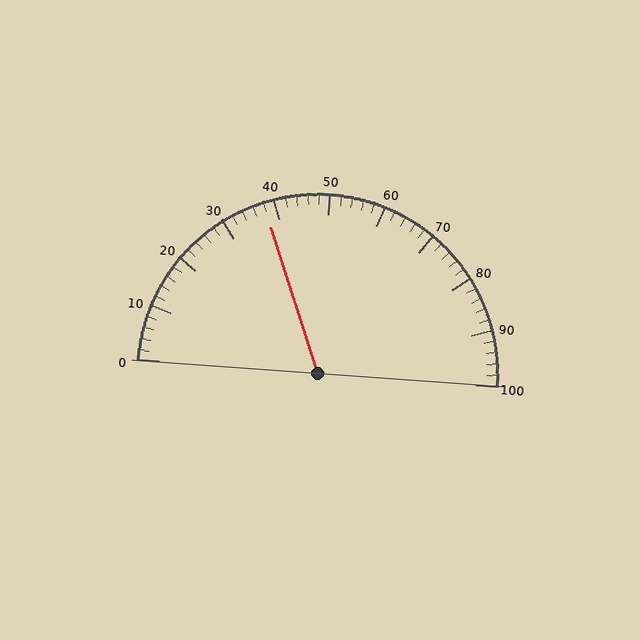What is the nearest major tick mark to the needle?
The nearest major tick mark is 40.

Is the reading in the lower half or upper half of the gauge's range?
The reading is in the lower half of the range (0 to 100).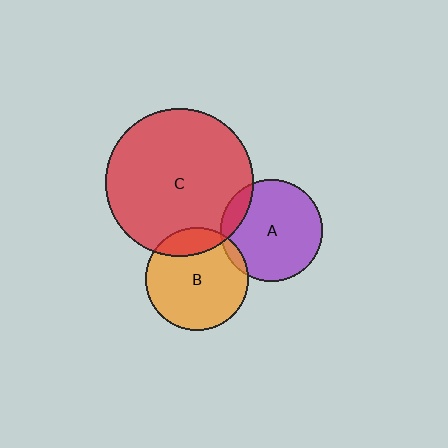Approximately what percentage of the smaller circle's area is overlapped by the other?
Approximately 10%.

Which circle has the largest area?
Circle C (red).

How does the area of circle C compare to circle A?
Approximately 2.1 times.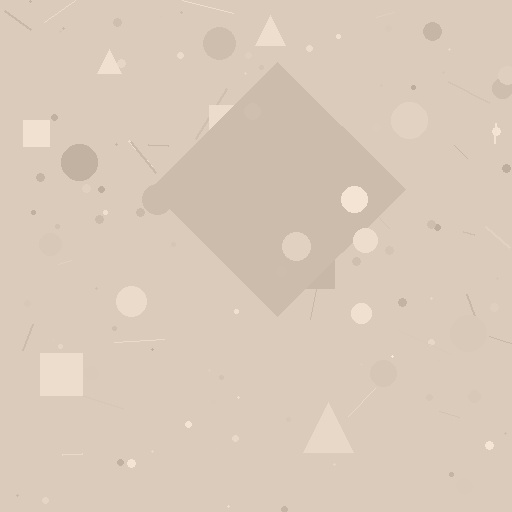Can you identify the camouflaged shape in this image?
The camouflaged shape is a diamond.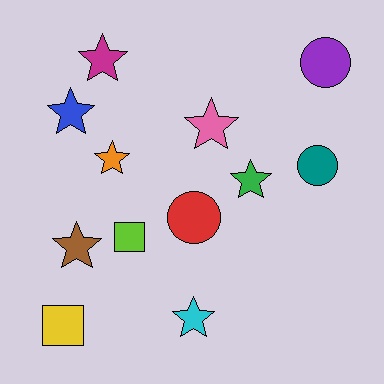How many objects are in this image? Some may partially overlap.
There are 12 objects.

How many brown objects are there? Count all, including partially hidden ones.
There is 1 brown object.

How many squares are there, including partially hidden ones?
There are 2 squares.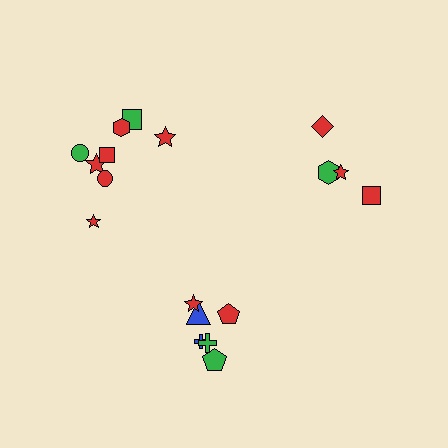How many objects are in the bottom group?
There are 6 objects.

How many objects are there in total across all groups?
There are 18 objects.